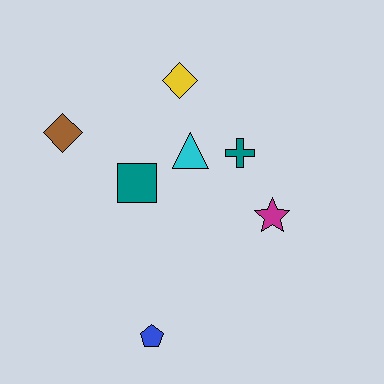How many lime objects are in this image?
There are no lime objects.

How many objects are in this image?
There are 7 objects.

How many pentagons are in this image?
There is 1 pentagon.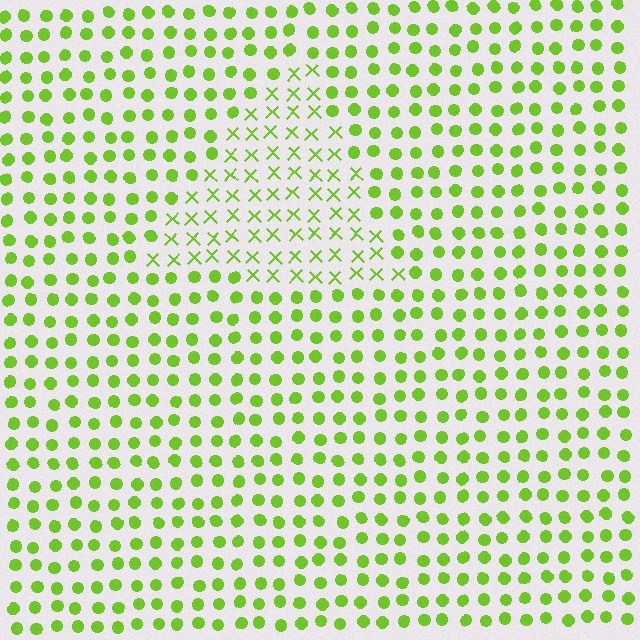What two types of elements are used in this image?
The image uses X marks inside the triangle region and circles outside it.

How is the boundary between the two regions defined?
The boundary is defined by a change in element shape: X marks inside vs. circles outside. All elements share the same color and spacing.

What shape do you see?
I see a triangle.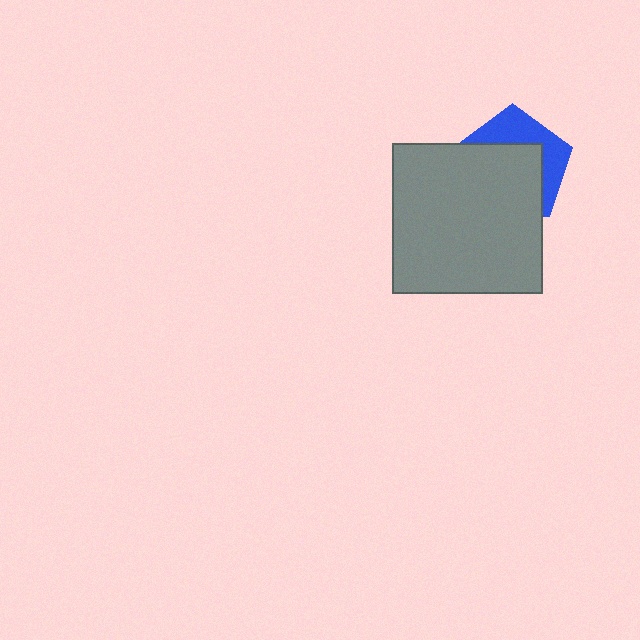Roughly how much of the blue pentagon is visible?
A small part of it is visible (roughly 38%).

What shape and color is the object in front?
The object in front is a gray square.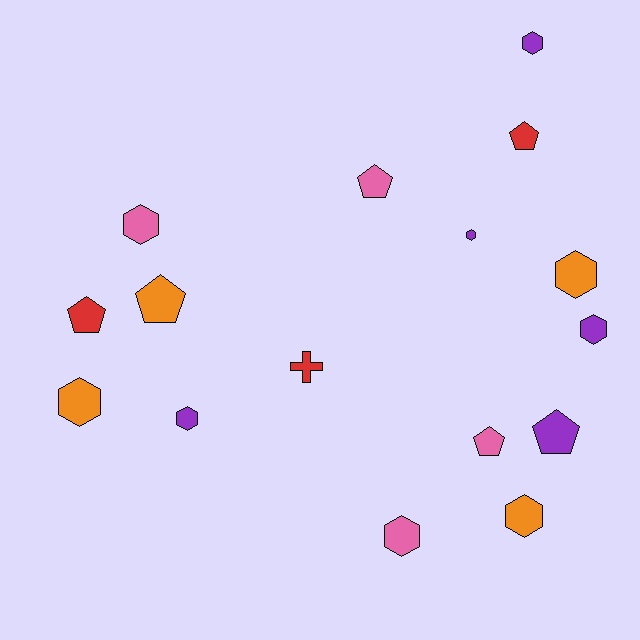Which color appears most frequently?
Purple, with 5 objects.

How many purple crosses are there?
There are no purple crosses.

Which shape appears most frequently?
Hexagon, with 9 objects.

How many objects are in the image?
There are 16 objects.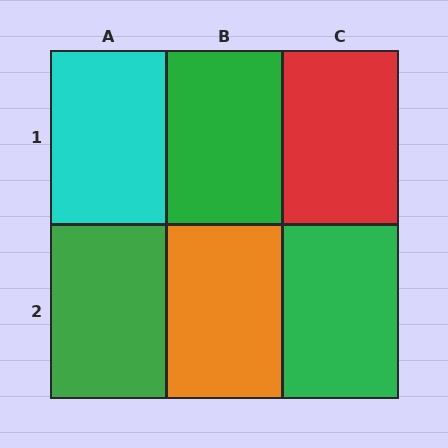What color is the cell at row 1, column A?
Cyan.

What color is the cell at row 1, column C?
Red.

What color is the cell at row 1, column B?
Green.